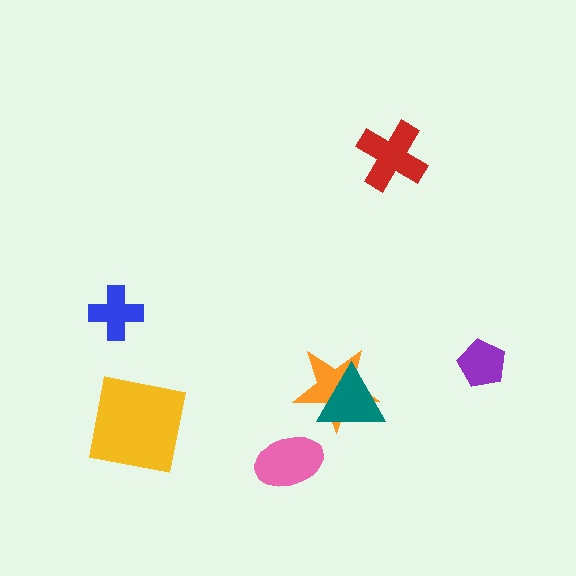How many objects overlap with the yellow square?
0 objects overlap with the yellow square.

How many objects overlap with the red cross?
0 objects overlap with the red cross.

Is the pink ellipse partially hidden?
No, no other shape covers it.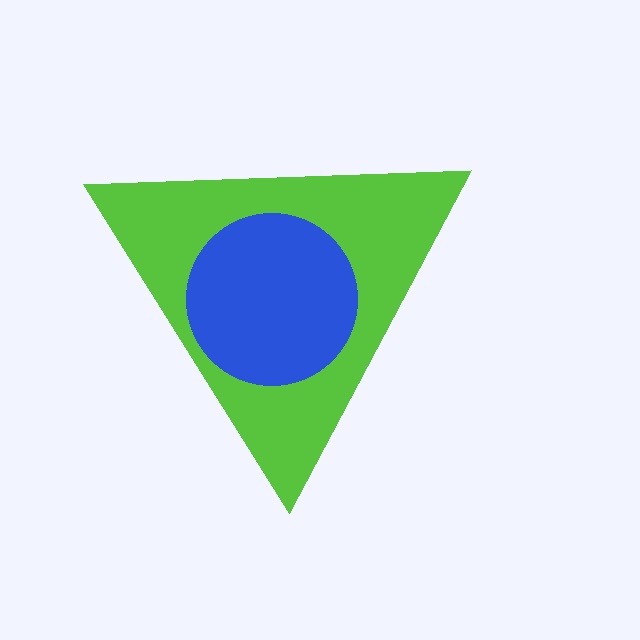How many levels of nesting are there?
2.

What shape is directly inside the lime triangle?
The blue circle.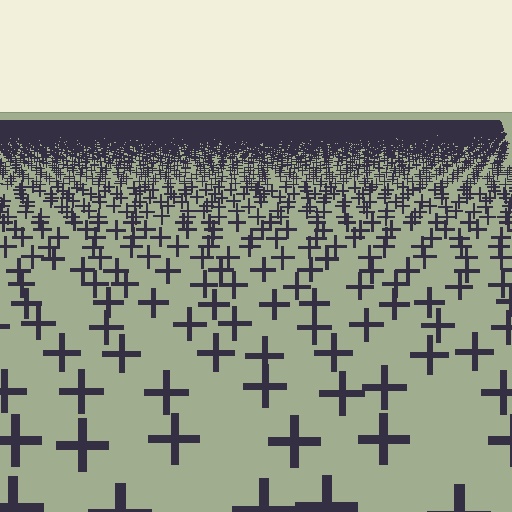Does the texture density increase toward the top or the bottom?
Density increases toward the top.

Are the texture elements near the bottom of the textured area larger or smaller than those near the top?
Larger. Near the bottom, elements are closer to the viewer and appear at a bigger on-screen size.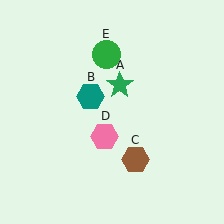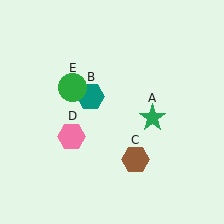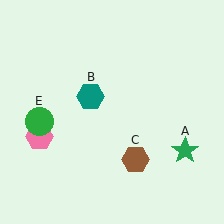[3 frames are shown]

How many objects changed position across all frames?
3 objects changed position: green star (object A), pink hexagon (object D), green circle (object E).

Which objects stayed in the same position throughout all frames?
Teal hexagon (object B) and brown hexagon (object C) remained stationary.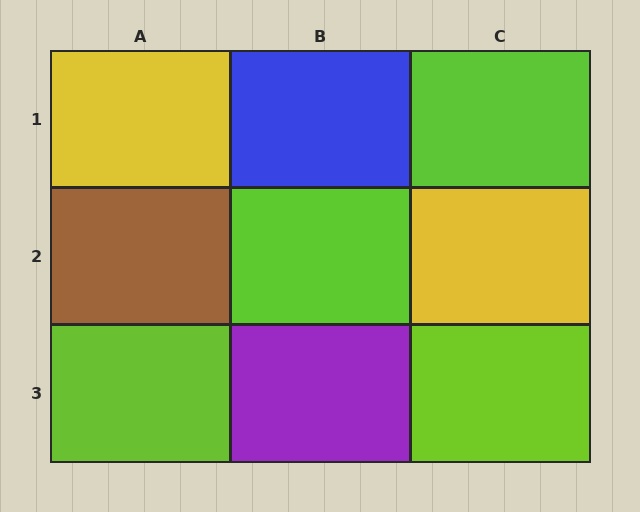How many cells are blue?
1 cell is blue.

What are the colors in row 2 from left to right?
Brown, lime, yellow.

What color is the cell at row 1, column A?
Yellow.